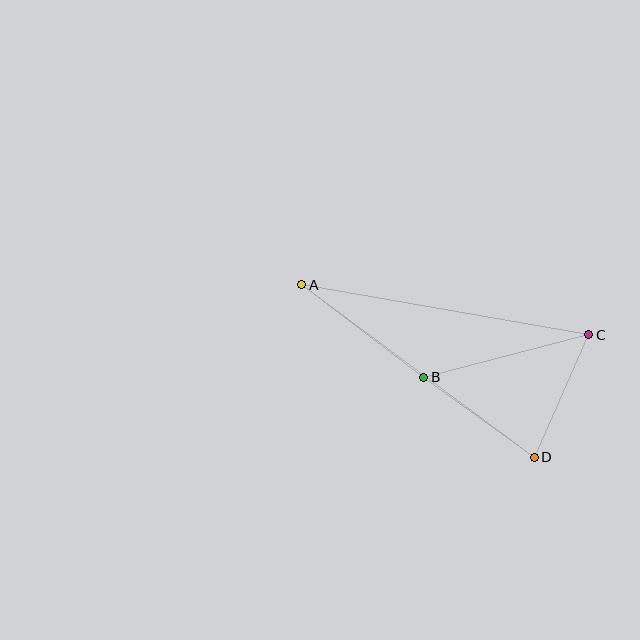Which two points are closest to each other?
Points C and D are closest to each other.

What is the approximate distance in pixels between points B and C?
The distance between B and C is approximately 171 pixels.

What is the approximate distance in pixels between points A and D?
The distance between A and D is approximately 289 pixels.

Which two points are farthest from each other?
Points A and C are farthest from each other.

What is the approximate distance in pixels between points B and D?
The distance between B and D is approximately 137 pixels.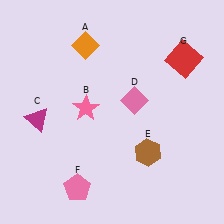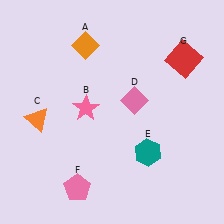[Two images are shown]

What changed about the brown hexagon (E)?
In Image 1, E is brown. In Image 2, it changed to teal.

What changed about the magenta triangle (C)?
In Image 1, C is magenta. In Image 2, it changed to orange.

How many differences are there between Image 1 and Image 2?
There are 2 differences between the two images.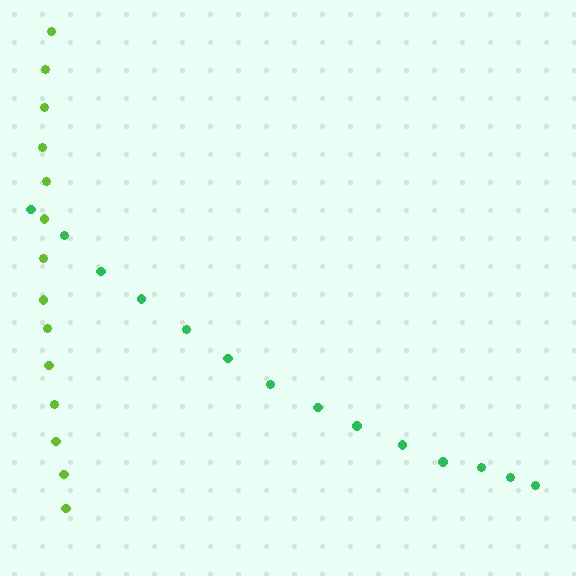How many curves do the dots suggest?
There are 2 distinct paths.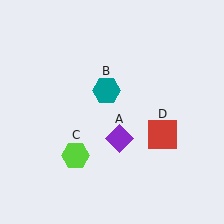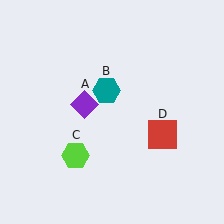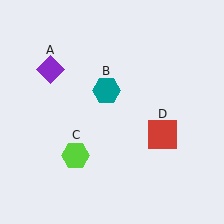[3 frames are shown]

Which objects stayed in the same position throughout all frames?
Teal hexagon (object B) and lime hexagon (object C) and red square (object D) remained stationary.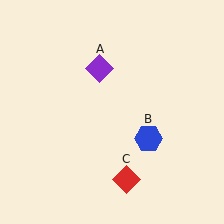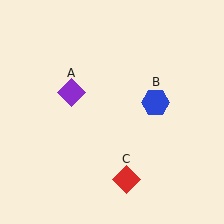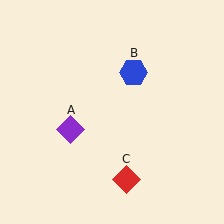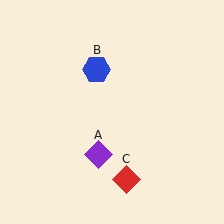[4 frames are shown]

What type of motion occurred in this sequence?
The purple diamond (object A), blue hexagon (object B) rotated counterclockwise around the center of the scene.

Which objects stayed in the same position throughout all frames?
Red diamond (object C) remained stationary.